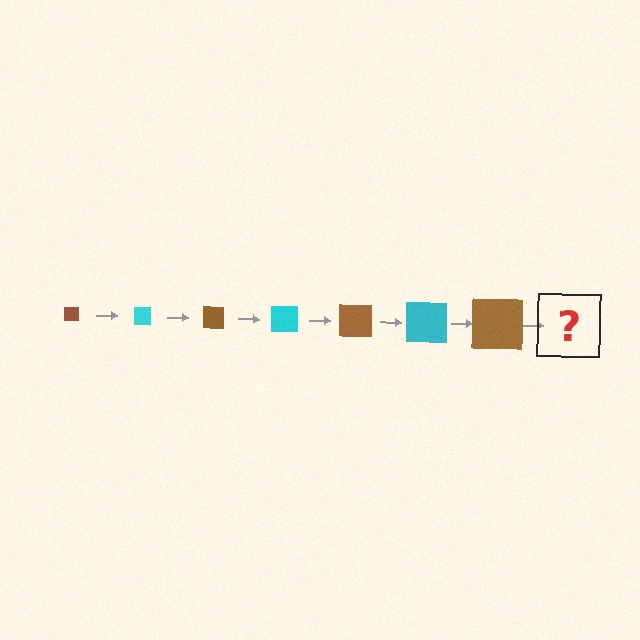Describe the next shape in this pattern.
It should be a cyan square, larger than the previous one.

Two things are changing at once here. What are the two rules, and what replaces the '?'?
The two rules are that the square grows larger each step and the color cycles through brown and cyan. The '?' should be a cyan square, larger than the previous one.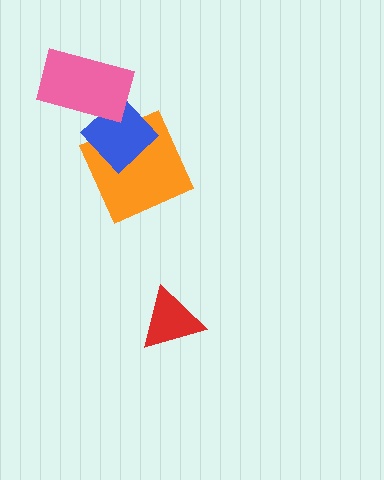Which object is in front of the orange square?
The blue diamond is in front of the orange square.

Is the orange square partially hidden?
Yes, it is partially covered by another shape.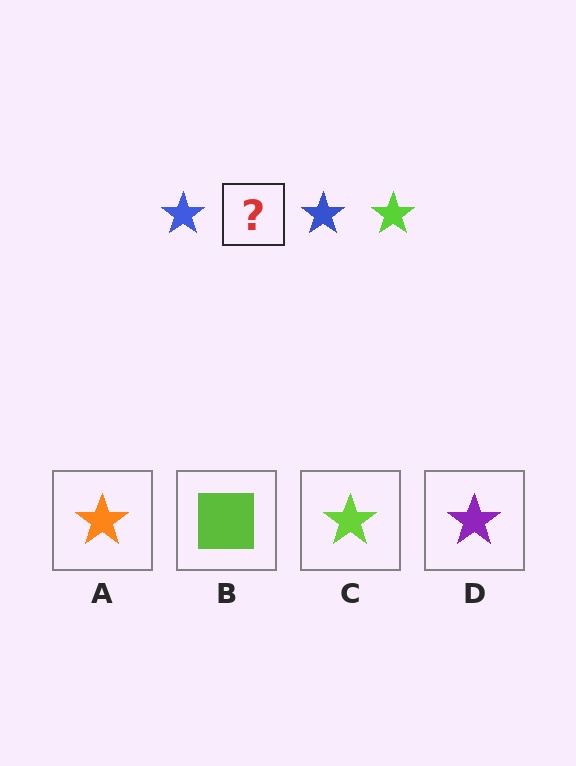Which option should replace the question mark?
Option C.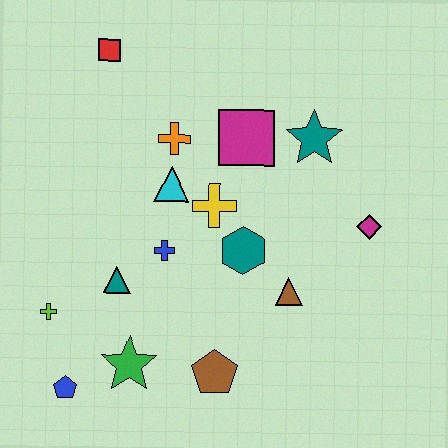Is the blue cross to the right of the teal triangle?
Yes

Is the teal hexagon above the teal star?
No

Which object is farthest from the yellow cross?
The blue pentagon is farthest from the yellow cross.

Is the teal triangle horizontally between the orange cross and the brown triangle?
No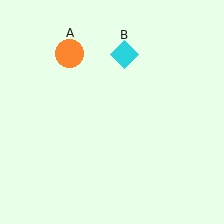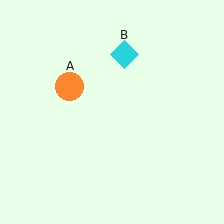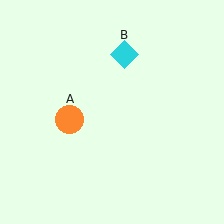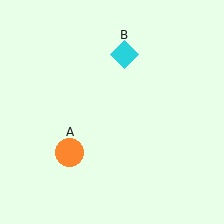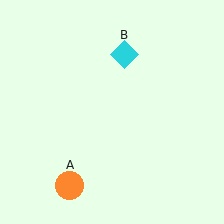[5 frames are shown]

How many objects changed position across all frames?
1 object changed position: orange circle (object A).